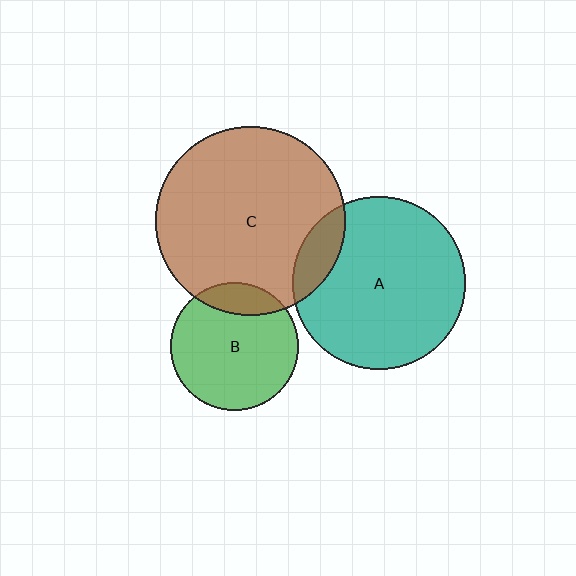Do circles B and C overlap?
Yes.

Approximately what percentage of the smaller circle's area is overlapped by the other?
Approximately 15%.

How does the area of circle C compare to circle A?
Approximately 1.2 times.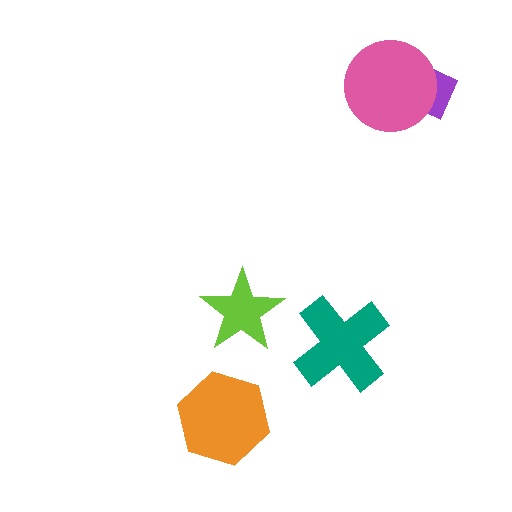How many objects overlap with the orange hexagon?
0 objects overlap with the orange hexagon.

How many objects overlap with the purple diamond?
1 object overlaps with the purple diamond.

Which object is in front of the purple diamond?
The pink circle is in front of the purple diamond.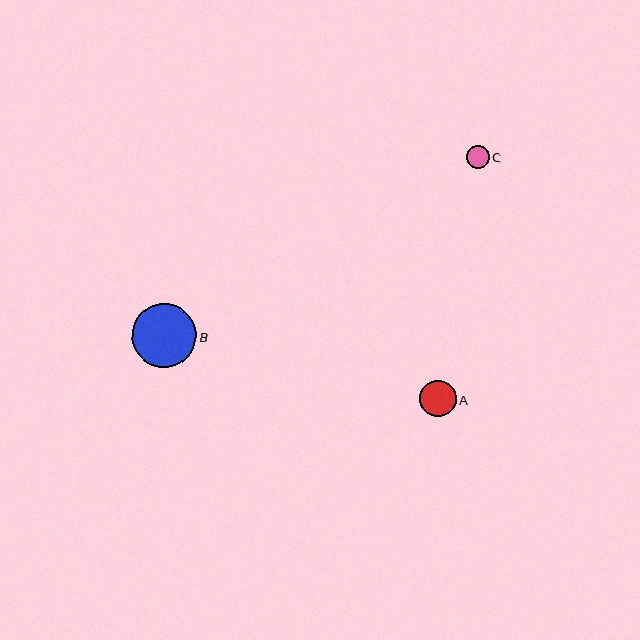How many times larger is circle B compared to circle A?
Circle B is approximately 1.8 times the size of circle A.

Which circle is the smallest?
Circle C is the smallest with a size of approximately 23 pixels.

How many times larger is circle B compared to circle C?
Circle B is approximately 2.8 times the size of circle C.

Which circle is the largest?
Circle B is the largest with a size of approximately 64 pixels.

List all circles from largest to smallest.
From largest to smallest: B, A, C.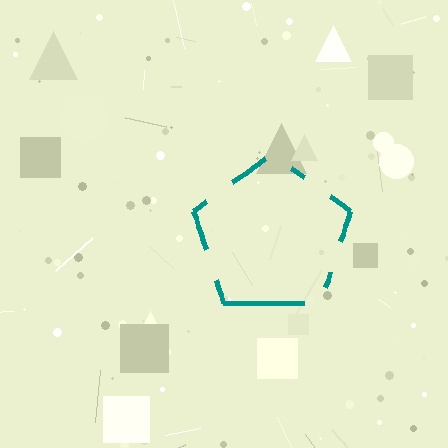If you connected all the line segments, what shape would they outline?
They would outline a pentagon.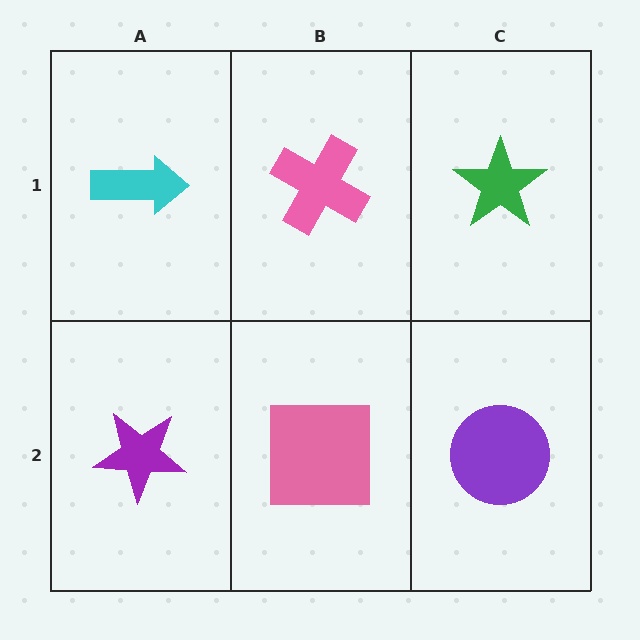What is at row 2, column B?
A pink square.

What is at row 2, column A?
A purple star.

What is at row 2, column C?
A purple circle.